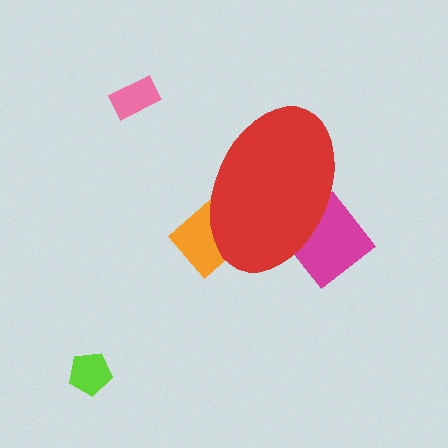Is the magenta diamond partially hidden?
Yes, the magenta diamond is partially hidden behind the red ellipse.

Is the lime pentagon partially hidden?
No, the lime pentagon is fully visible.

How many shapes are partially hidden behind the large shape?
2 shapes are partially hidden.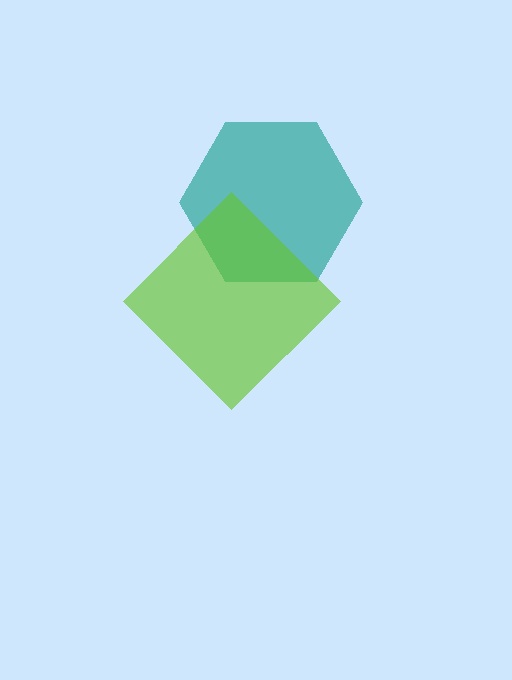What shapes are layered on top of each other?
The layered shapes are: a teal hexagon, a lime diamond.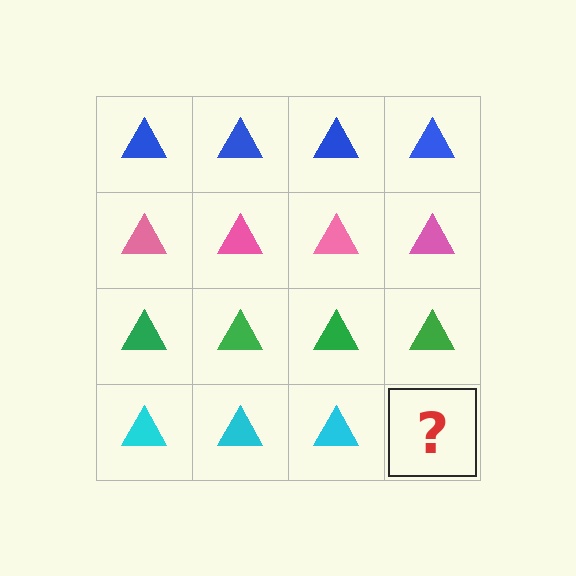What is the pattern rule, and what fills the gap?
The rule is that each row has a consistent color. The gap should be filled with a cyan triangle.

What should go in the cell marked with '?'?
The missing cell should contain a cyan triangle.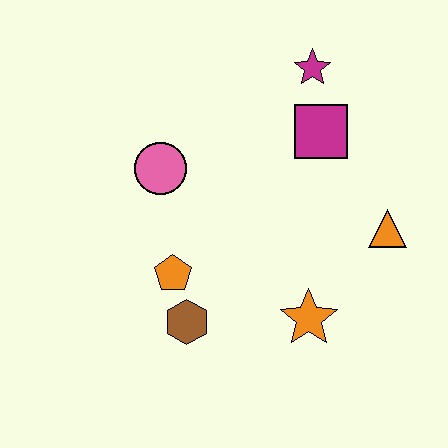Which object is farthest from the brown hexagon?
The magenta star is farthest from the brown hexagon.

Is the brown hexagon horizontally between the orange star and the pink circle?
Yes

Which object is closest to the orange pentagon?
The brown hexagon is closest to the orange pentagon.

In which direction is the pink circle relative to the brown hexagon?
The pink circle is above the brown hexagon.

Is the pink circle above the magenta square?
No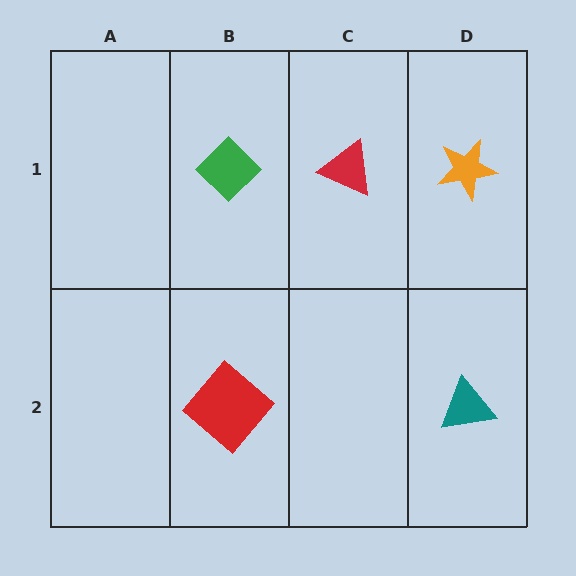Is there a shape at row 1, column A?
No, that cell is empty.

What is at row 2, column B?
A red diamond.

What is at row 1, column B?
A green diamond.